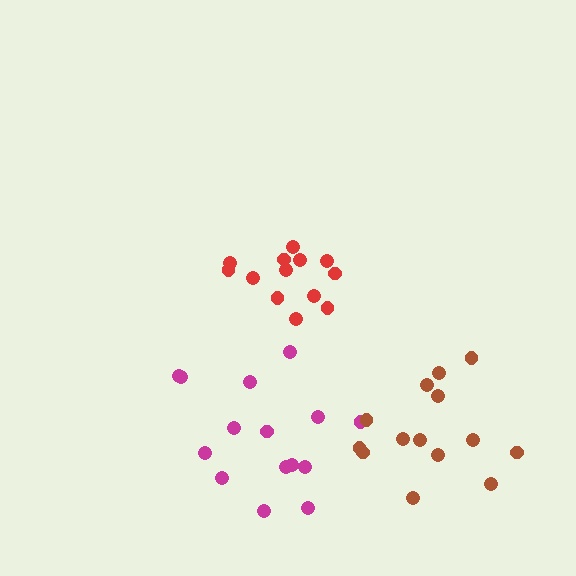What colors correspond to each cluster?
The clusters are colored: magenta, red, brown.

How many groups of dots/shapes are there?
There are 3 groups.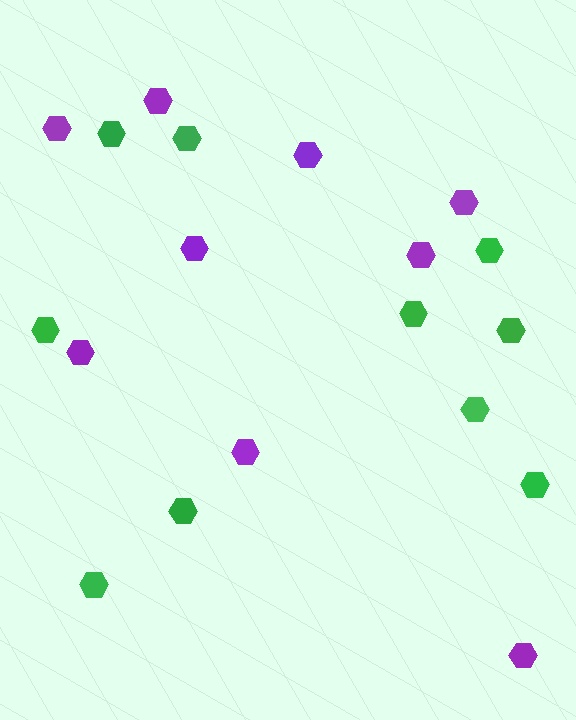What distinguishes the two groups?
There are 2 groups: one group of purple hexagons (9) and one group of green hexagons (10).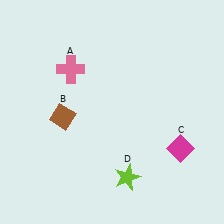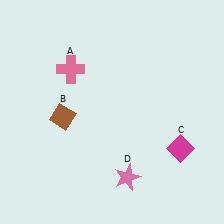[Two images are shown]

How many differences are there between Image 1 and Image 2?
There is 1 difference between the two images.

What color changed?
The star (D) changed from lime in Image 1 to pink in Image 2.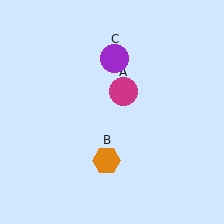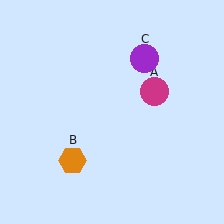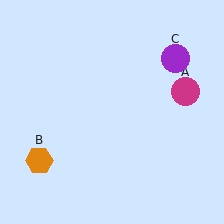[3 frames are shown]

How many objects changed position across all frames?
3 objects changed position: magenta circle (object A), orange hexagon (object B), purple circle (object C).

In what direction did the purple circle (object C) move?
The purple circle (object C) moved right.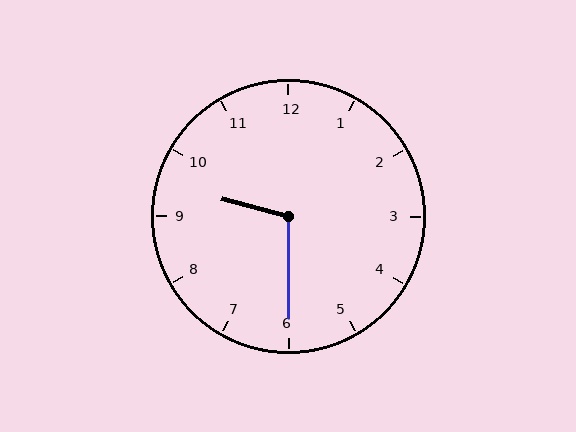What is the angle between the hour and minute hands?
Approximately 105 degrees.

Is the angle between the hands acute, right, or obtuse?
It is obtuse.